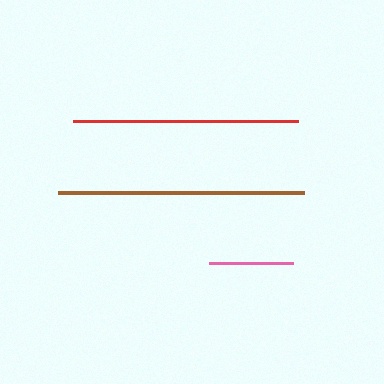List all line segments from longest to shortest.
From longest to shortest: brown, red, pink.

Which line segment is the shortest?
The pink line is the shortest at approximately 84 pixels.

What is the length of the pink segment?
The pink segment is approximately 84 pixels long.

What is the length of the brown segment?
The brown segment is approximately 245 pixels long.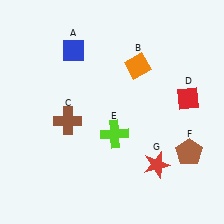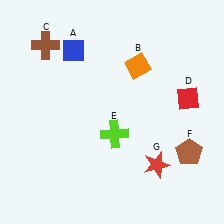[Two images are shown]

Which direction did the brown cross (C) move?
The brown cross (C) moved up.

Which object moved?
The brown cross (C) moved up.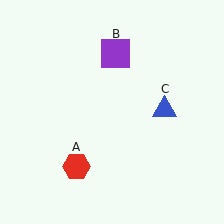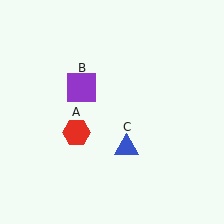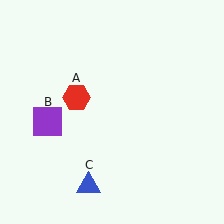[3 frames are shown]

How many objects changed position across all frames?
3 objects changed position: red hexagon (object A), purple square (object B), blue triangle (object C).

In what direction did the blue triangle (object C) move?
The blue triangle (object C) moved down and to the left.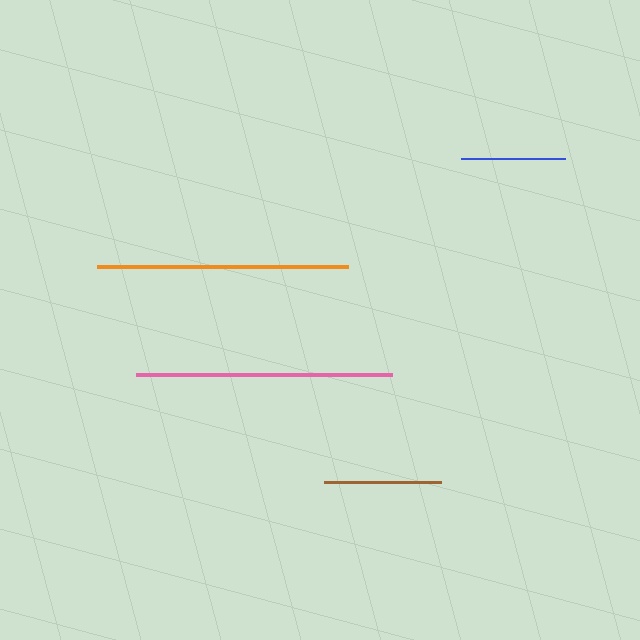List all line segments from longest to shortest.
From longest to shortest: pink, orange, brown, blue.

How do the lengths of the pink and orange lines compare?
The pink and orange lines are approximately the same length.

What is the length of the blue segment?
The blue segment is approximately 105 pixels long.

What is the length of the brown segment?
The brown segment is approximately 117 pixels long.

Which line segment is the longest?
The pink line is the longest at approximately 255 pixels.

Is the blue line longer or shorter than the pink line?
The pink line is longer than the blue line.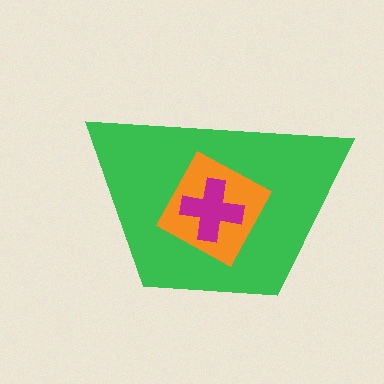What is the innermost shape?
The magenta cross.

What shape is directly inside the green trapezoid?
The orange square.